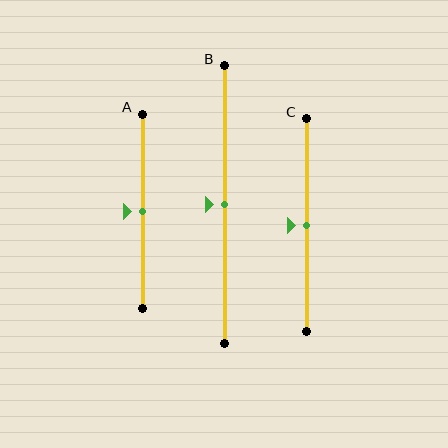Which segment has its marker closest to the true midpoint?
Segment A has its marker closest to the true midpoint.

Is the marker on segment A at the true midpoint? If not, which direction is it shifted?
Yes, the marker on segment A is at the true midpoint.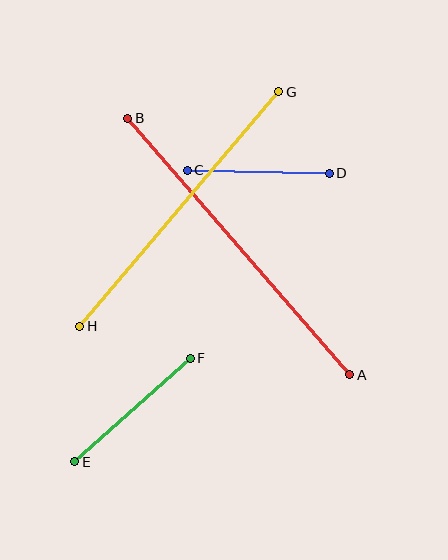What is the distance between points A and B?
The distance is approximately 339 pixels.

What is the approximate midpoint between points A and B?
The midpoint is at approximately (239, 246) pixels.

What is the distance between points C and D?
The distance is approximately 142 pixels.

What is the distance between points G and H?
The distance is approximately 308 pixels.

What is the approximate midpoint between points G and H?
The midpoint is at approximately (179, 209) pixels.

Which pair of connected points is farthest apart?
Points A and B are farthest apart.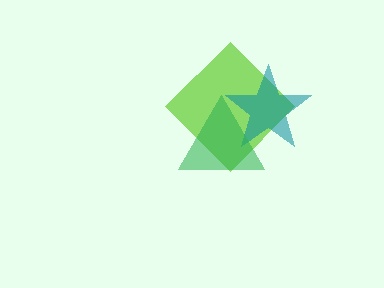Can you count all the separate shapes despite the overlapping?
Yes, there are 3 separate shapes.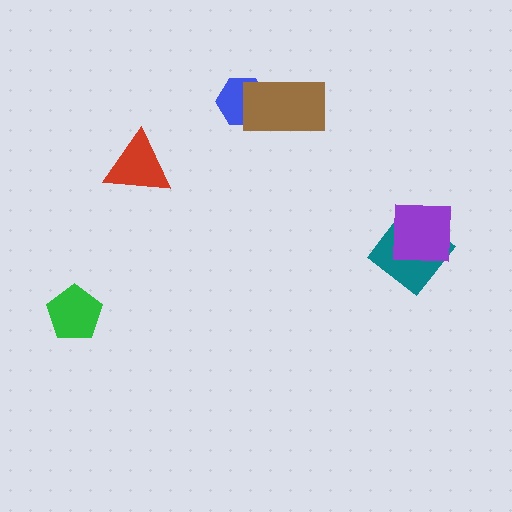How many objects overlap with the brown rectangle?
1 object overlaps with the brown rectangle.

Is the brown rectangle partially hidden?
No, no other shape covers it.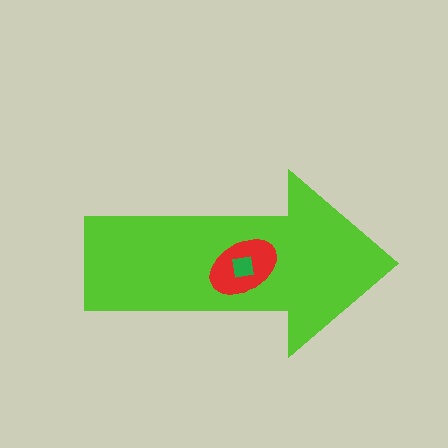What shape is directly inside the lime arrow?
The red ellipse.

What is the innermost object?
The green square.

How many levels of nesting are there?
3.